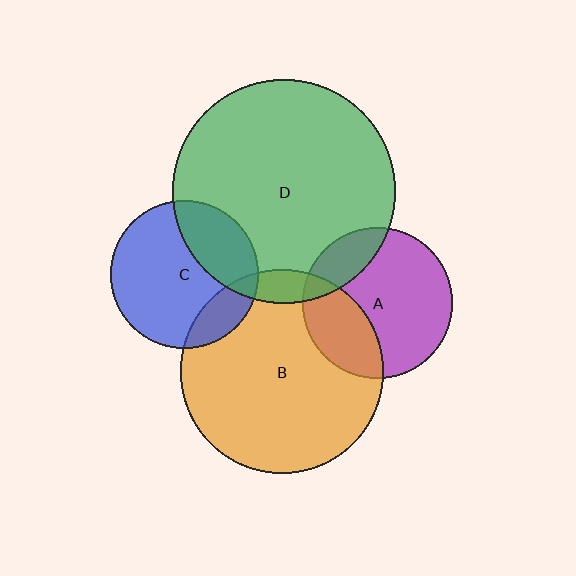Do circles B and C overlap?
Yes.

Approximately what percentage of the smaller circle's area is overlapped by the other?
Approximately 15%.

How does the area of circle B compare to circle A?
Approximately 1.8 times.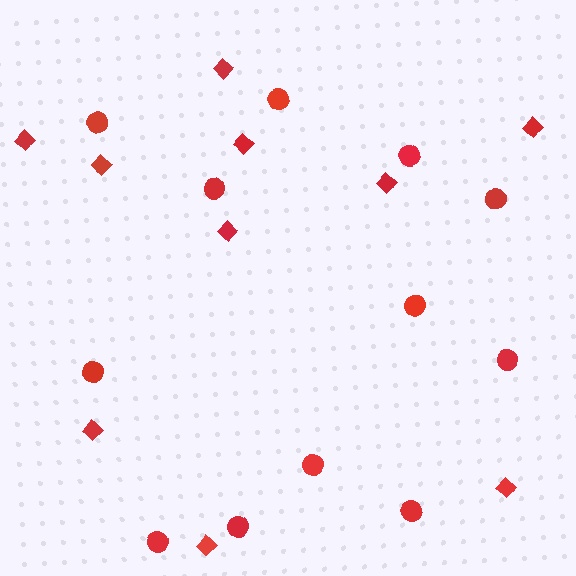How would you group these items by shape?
There are 2 groups: one group of diamonds (10) and one group of circles (12).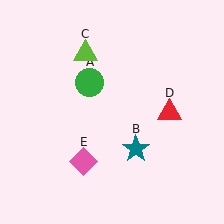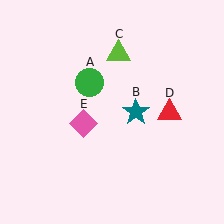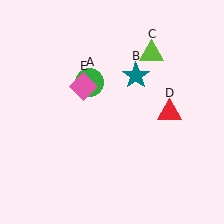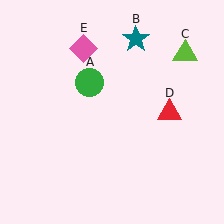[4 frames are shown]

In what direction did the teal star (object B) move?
The teal star (object B) moved up.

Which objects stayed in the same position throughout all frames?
Green circle (object A) and red triangle (object D) remained stationary.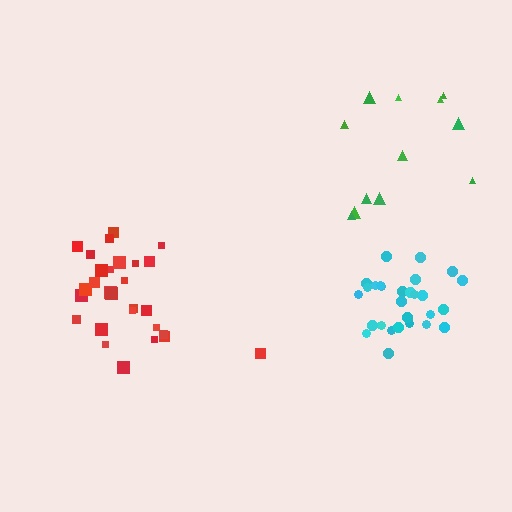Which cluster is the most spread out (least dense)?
Green.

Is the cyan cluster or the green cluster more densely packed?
Cyan.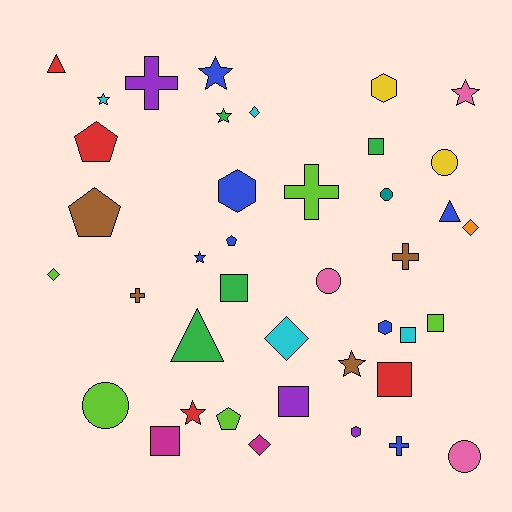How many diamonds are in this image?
There are 5 diamonds.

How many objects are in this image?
There are 40 objects.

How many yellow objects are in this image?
There are 2 yellow objects.